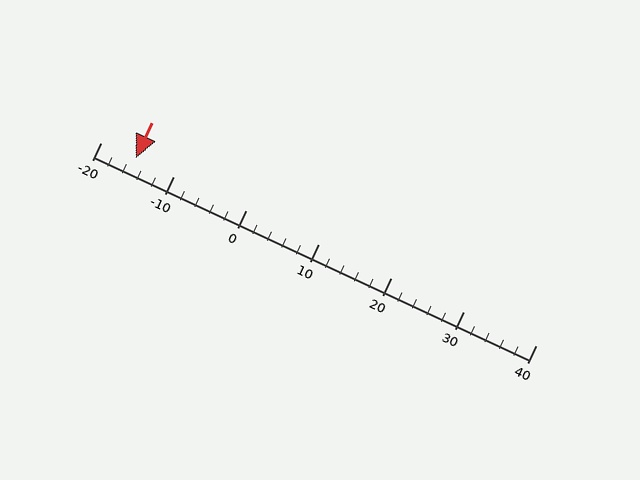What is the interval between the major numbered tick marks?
The major tick marks are spaced 10 units apart.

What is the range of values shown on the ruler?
The ruler shows values from -20 to 40.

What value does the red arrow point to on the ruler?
The red arrow points to approximately -15.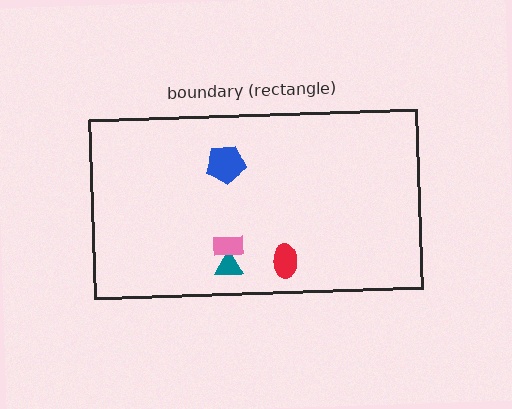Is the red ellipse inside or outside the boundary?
Inside.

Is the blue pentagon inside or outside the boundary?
Inside.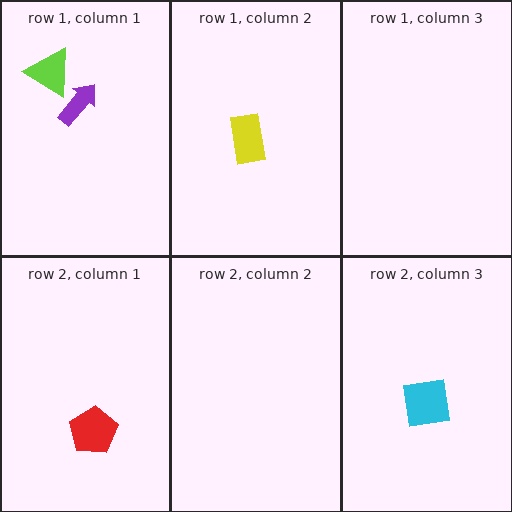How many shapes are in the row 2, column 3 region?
1.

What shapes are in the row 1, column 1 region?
The purple arrow, the lime triangle.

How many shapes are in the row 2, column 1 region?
1.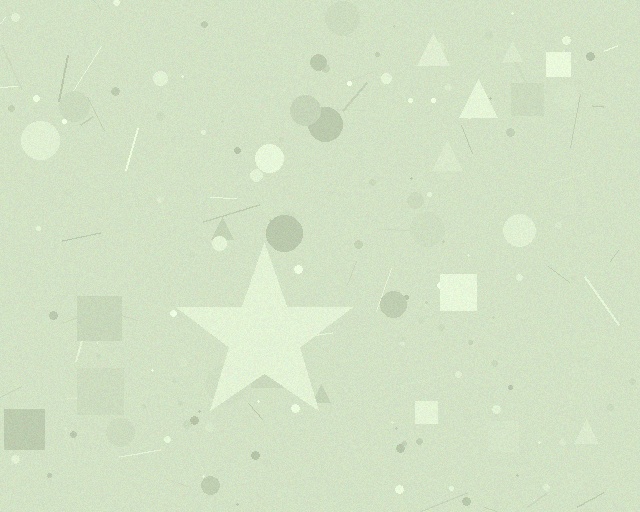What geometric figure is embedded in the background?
A star is embedded in the background.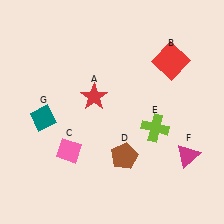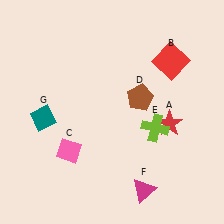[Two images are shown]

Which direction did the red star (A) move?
The red star (A) moved right.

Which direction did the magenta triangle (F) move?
The magenta triangle (F) moved left.